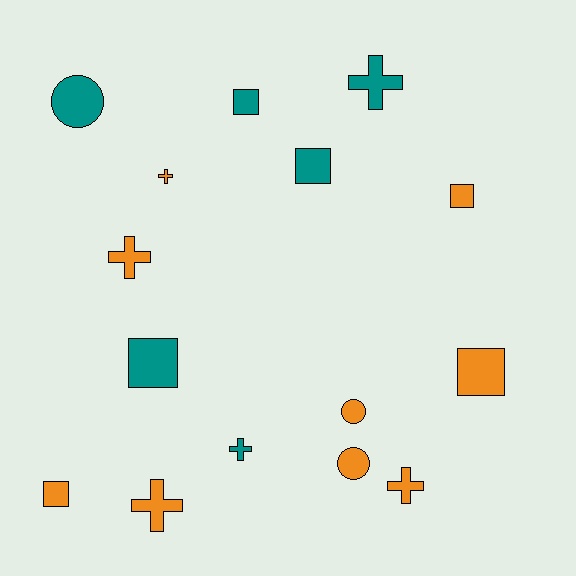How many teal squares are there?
There are 3 teal squares.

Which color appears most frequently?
Orange, with 9 objects.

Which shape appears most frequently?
Cross, with 6 objects.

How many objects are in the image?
There are 15 objects.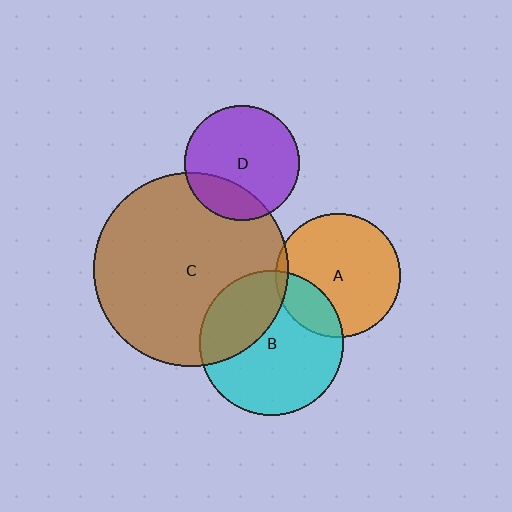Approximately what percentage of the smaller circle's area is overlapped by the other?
Approximately 35%.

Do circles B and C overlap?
Yes.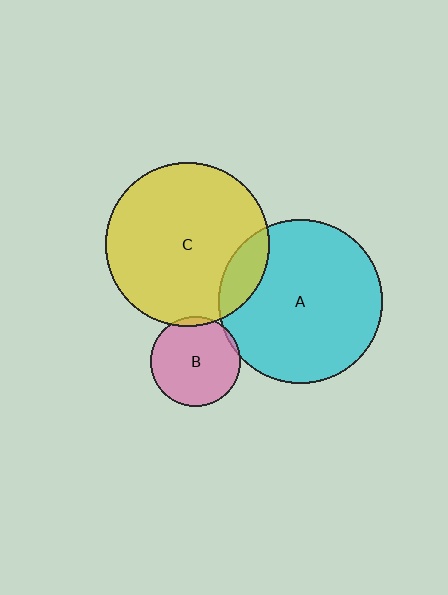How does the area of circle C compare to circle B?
Approximately 3.3 times.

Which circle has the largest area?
Circle A (cyan).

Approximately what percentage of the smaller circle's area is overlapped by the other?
Approximately 15%.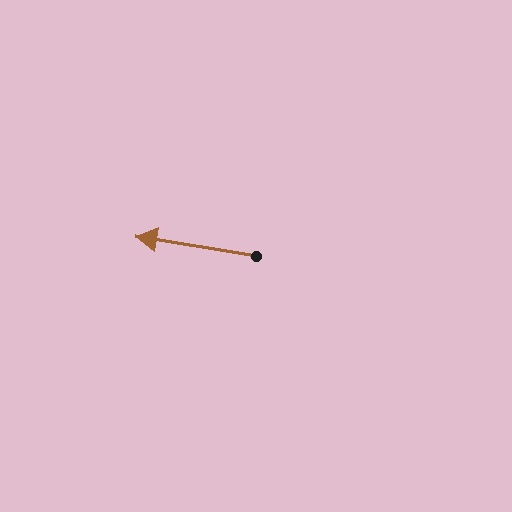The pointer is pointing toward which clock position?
Roughly 9 o'clock.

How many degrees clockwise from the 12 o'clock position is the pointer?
Approximately 279 degrees.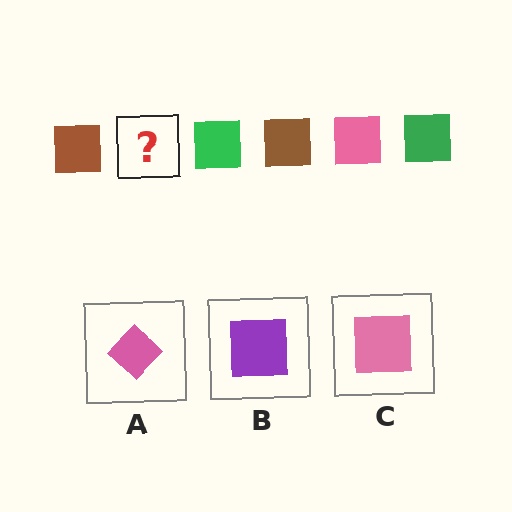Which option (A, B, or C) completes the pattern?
C.